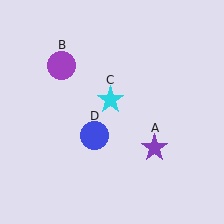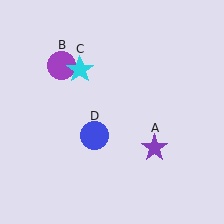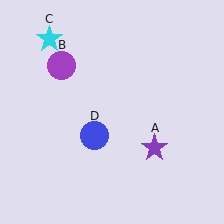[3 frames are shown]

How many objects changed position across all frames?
1 object changed position: cyan star (object C).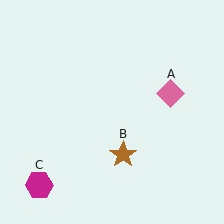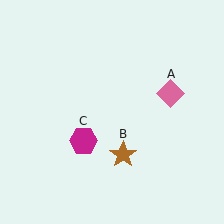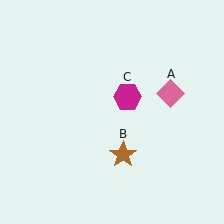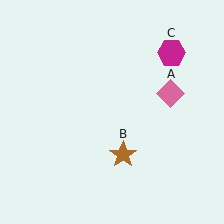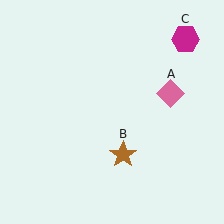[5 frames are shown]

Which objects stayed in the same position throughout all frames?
Pink diamond (object A) and brown star (object B) remained stationary.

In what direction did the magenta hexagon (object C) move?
The magenta hexagon (object C) moved up and to the right.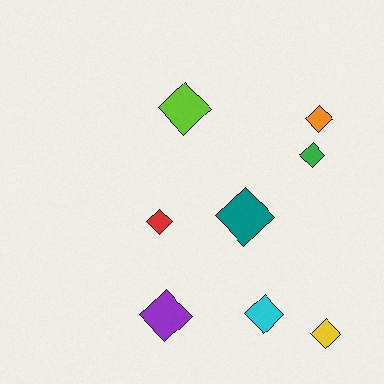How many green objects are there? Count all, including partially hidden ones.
There is 1 green object.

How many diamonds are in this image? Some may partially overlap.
There are 8 diamonds.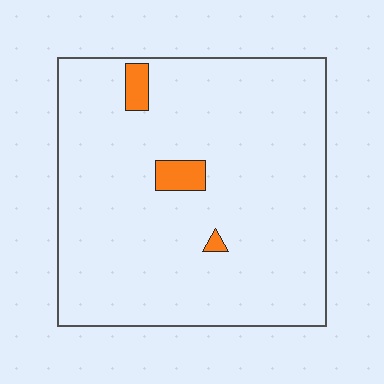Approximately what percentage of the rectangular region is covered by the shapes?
Approximately 5%.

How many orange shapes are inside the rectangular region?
3.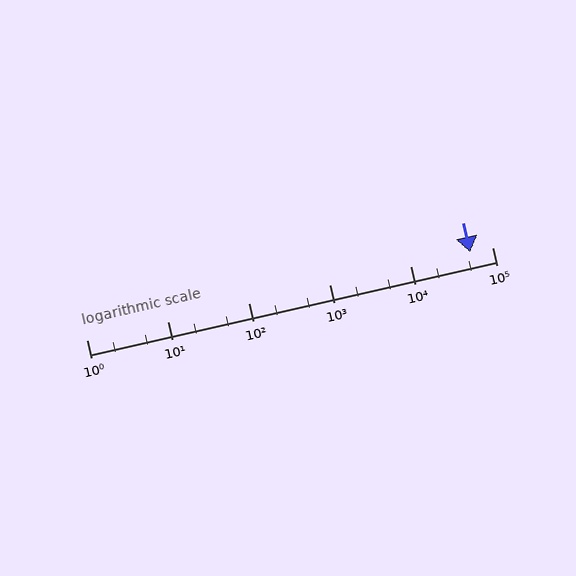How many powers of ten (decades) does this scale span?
The scale spans 5 decades, from 1 to 100000.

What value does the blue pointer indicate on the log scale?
The pointer indicates approximately 53000.